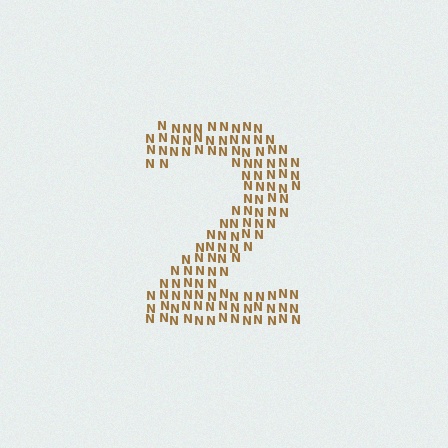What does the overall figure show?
The overall figure shows the digit 2.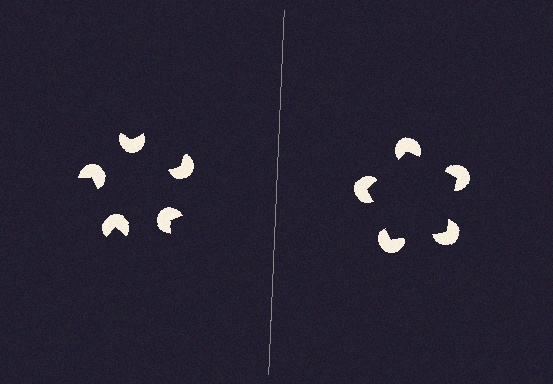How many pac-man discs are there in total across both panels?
10 — 5 on each side.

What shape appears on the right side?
An illusory pentagon.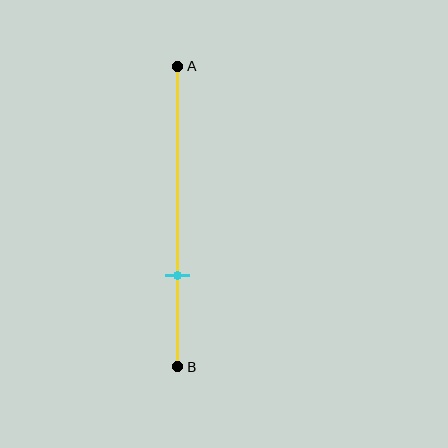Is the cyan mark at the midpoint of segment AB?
No, the mark is at about 70% from A, not at the 50% midpoint.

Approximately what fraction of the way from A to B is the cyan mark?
The cyan mark is approximately 70% of the way from A to B.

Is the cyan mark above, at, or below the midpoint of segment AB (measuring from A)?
The cyan mark is below the midpoint of segment AB.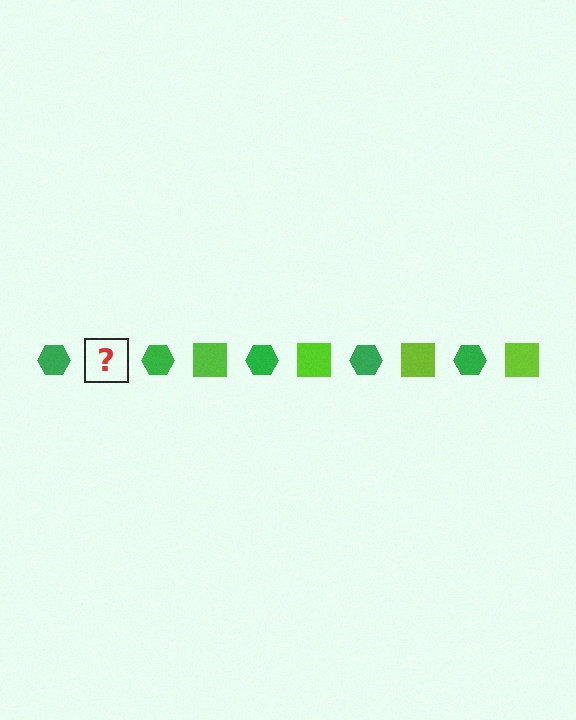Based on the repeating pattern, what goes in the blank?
The blank should be a lime square.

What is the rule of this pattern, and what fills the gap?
The rule is that the pattern alternates between green hexagon and lime square. The gap should be filled with a lime square.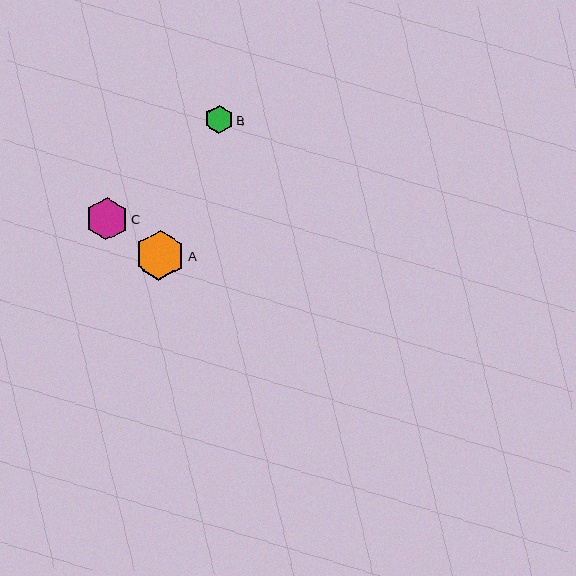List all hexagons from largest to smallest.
From largest to smallest: A, C, B.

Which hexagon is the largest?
Hexagon A is the largest with a size of approximately 50 pixels.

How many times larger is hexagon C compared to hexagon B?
Hexagon C is approximately 1.5 times the size of hexagon B.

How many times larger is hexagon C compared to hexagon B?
Hexagon C is approximately 1.5 times the size of hexagon B.